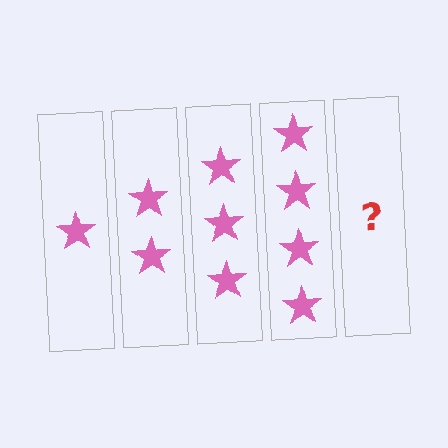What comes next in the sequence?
The next element should be 5 stars.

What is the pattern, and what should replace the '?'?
The pattern is that each step adds one more star. The '?' should be 5 stars.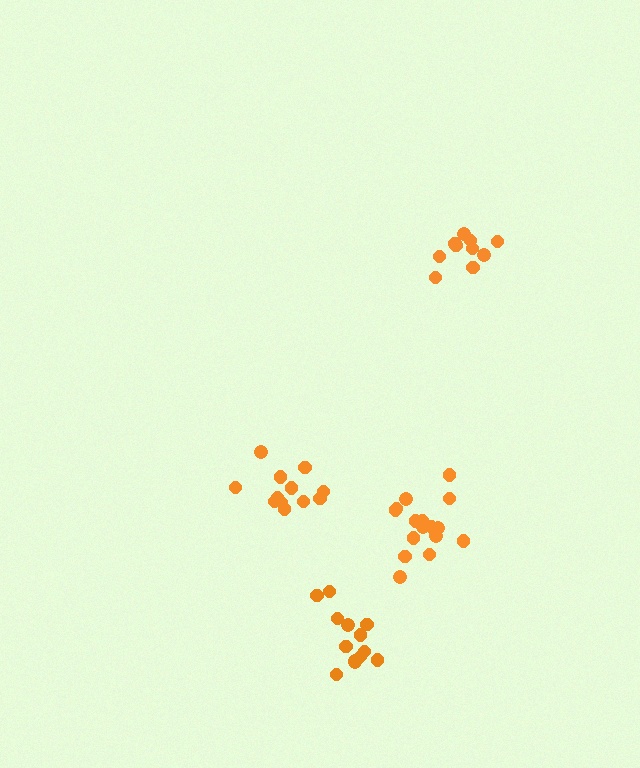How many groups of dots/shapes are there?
There are 4 groups.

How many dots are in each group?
Group 1: 12 dots, Group 2: 10 dots, Group 3: 13 dots, Group 4: 16 dots (51 total).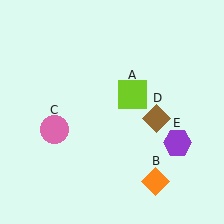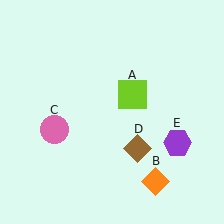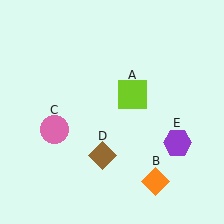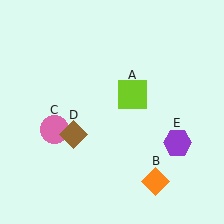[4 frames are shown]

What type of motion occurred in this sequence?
The brown diamond (object D) rotated clockwise around the center of the scene.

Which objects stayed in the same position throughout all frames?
Lime square (object A) and orange diamond (object B) and pink circle (object C) and purple hexagon (object E) remained stationary.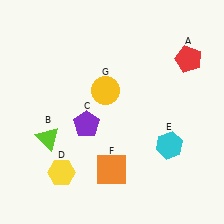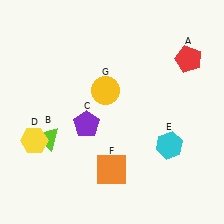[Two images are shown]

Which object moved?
The yellow hexagon (D) moved up.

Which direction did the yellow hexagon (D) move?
The yellow hexagon (D) moved up.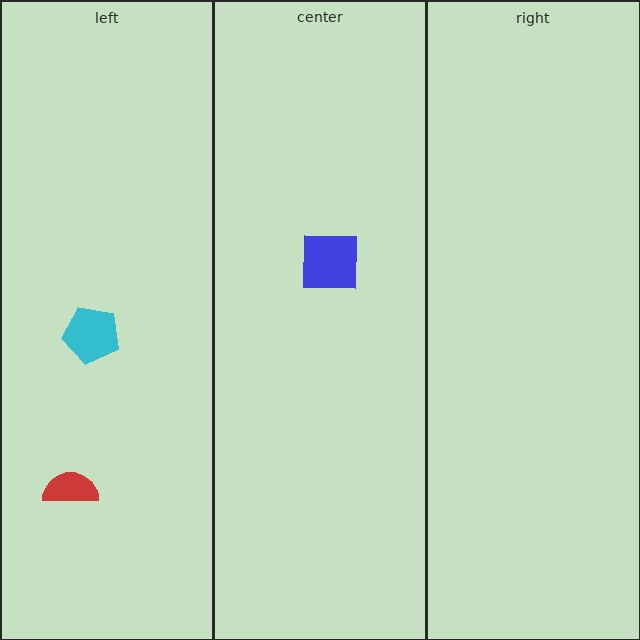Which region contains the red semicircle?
The left region.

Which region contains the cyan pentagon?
The left region.